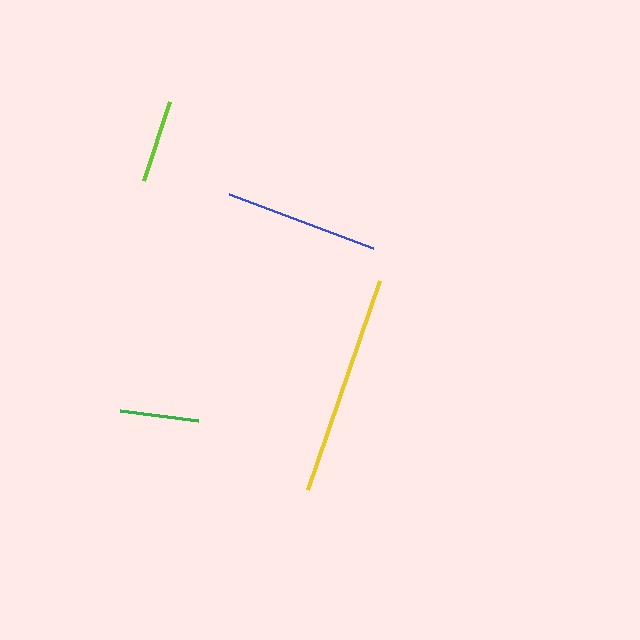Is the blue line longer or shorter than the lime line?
The blue line is longer than the lime line.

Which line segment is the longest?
The yellow line is the longest at approximately 221 pixels.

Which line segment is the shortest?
The green line is the shortest at approximately 78 pixels.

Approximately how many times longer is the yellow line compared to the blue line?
The yellow line is approximately 1.4 times the length of the blue line.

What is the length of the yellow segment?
The yellow segment is approximately 221 pixels long.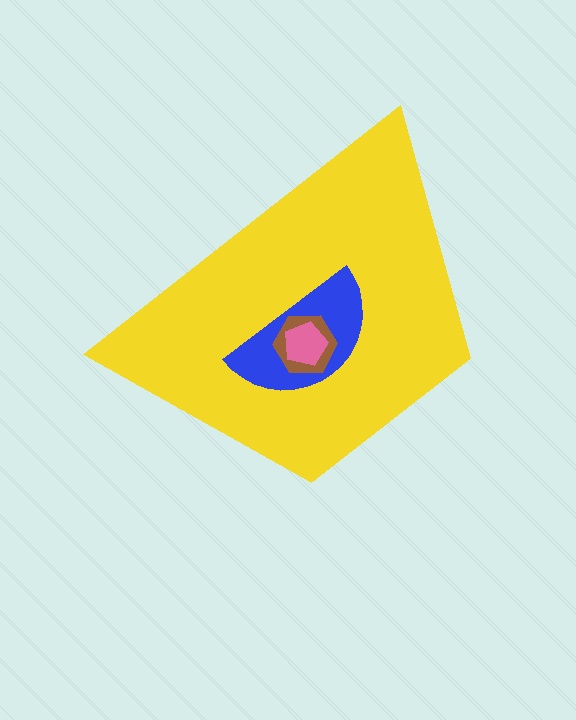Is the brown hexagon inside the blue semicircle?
Yes.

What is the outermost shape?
The yellow trapezoid.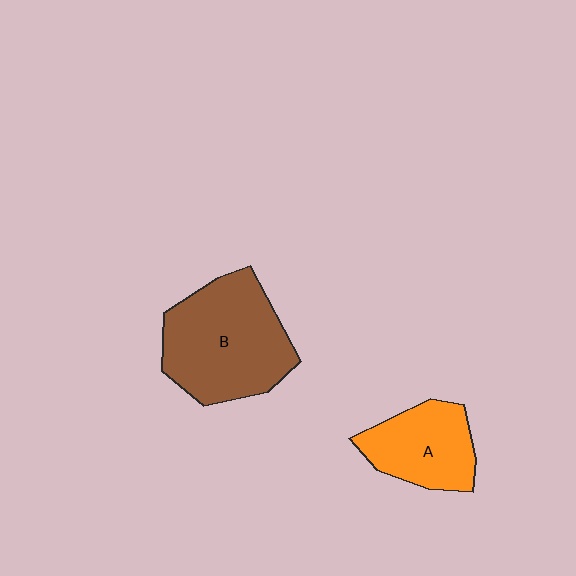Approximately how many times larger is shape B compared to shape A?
Approximately 1.6 times.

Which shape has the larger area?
Shape B (brown).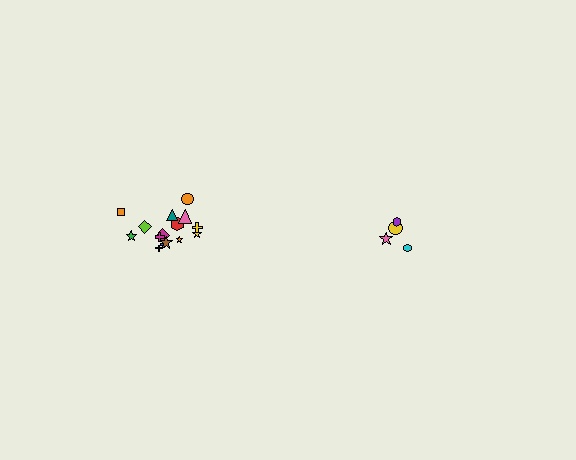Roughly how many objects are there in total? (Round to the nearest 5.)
Roughly 20 objects in total.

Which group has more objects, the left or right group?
The left group.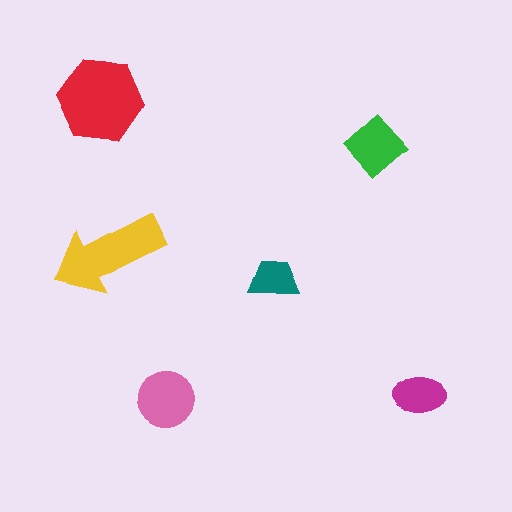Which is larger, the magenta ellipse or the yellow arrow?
The yellow arrow.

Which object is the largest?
The red hexagon.